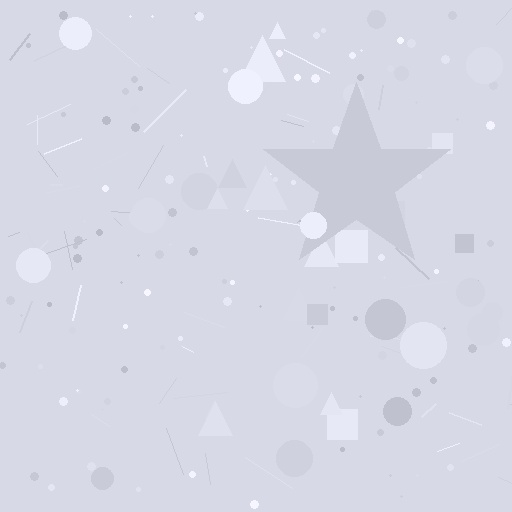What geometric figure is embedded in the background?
A star is embedded in the background.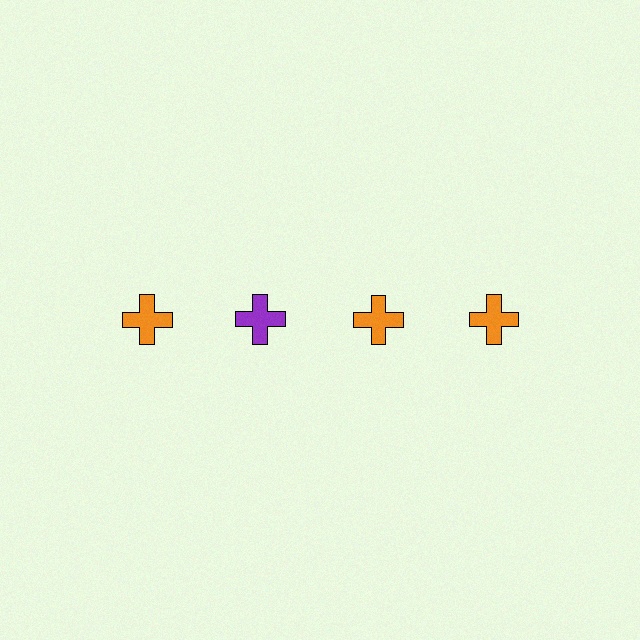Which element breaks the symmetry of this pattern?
The purple cross in the top row, second from left column breaks the symmetry. All other shapes are orange crosses.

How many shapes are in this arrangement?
There are 4 shapes arranged in a grid pattern.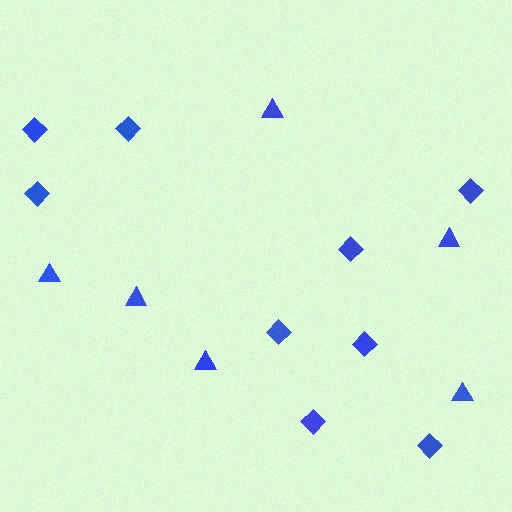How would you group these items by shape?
There are 2 groups: one group of diamonds (9) and one group of triangles (6).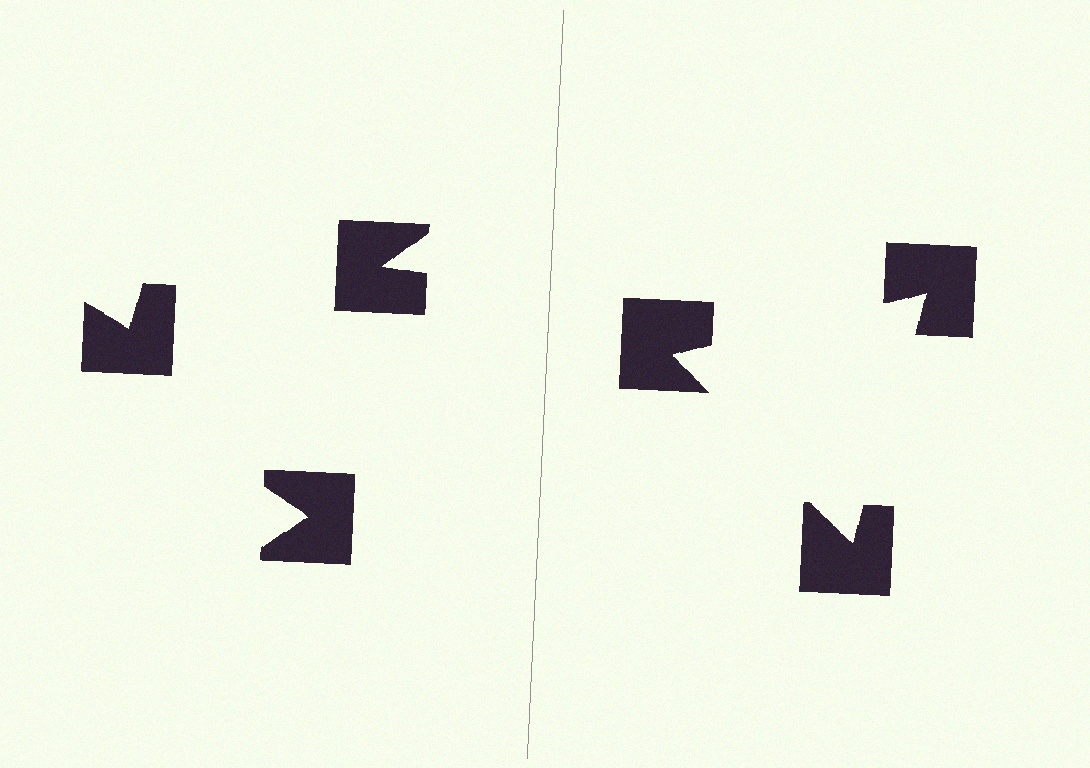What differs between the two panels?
The notched squares are positioned identically on both sides; only the wedge orientations differ. On the right they align to a triangle; on the left they are misaligned.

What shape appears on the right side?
An illusory triangle.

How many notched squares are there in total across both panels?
6 — 3 on each side.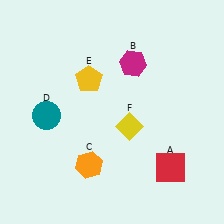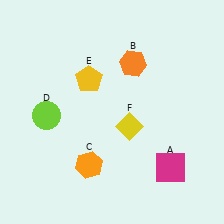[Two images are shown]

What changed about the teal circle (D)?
In Image 1, D is teal. In Image 2, it changed to lime.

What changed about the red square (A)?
In Image 1, A is red. In Image 2, it changed to magenta.